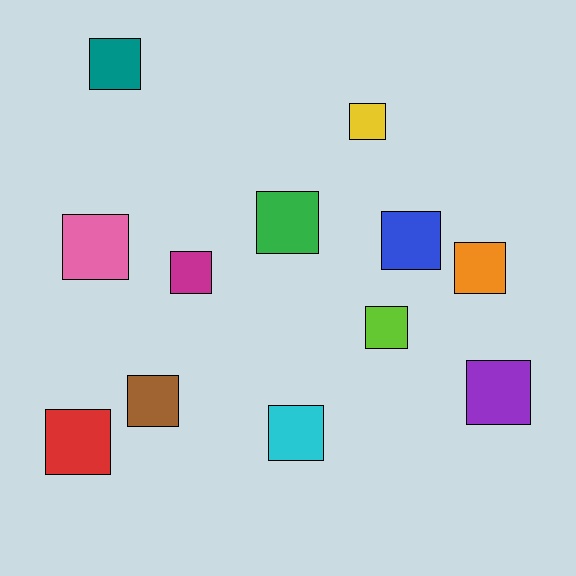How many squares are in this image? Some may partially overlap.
There are 12 squares.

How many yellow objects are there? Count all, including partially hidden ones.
There is 1 yellow object.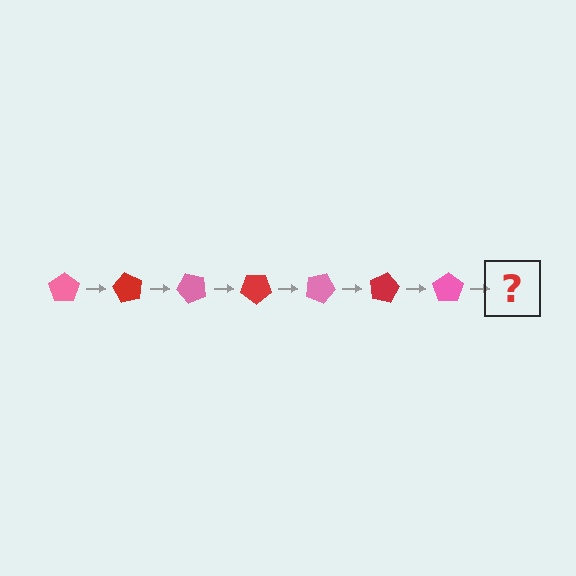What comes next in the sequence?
The next element should be a red pentagon, rotated 420 degrees from the start.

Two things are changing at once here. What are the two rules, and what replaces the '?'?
The two rules are that it rotates 60 degrees each step and the color cycles through pink and red. The '?' should be a red pentagon, rotated 420 degrees from the start.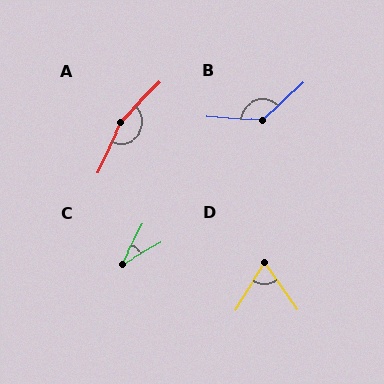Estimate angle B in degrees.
Approximately 132 degrees.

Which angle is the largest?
A, at approximately 160 degrees.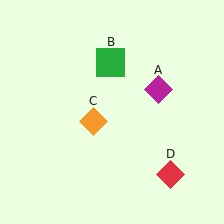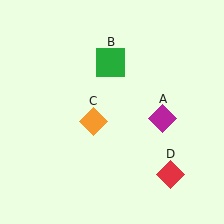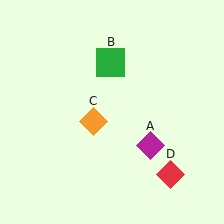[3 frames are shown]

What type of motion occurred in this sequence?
The magenta diamond (object A) rotated clockwise around the center of the scene.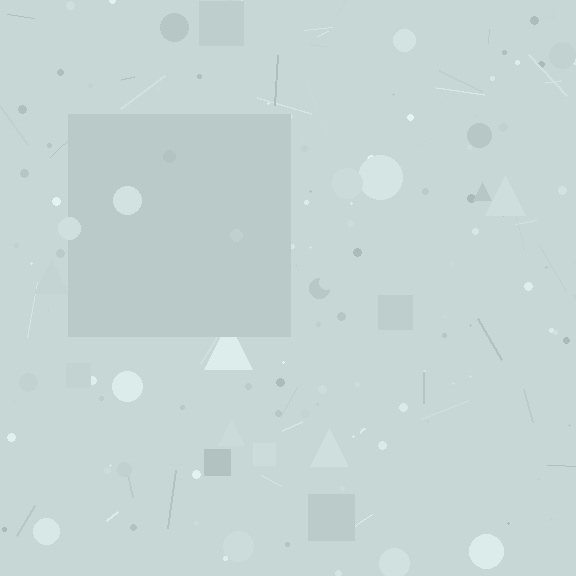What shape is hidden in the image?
A square is hidden in the image.